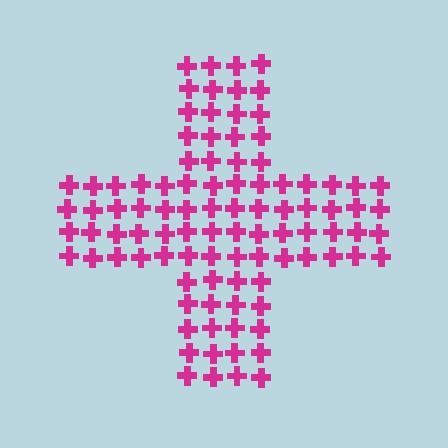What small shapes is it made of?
It is made of small crosses.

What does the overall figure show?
The overall figure shows a cross.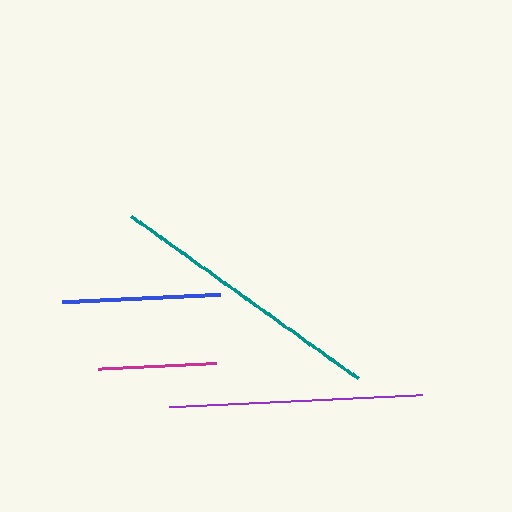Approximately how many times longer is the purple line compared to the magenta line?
The purple line is approximately 2.1 times the length of the magenta line.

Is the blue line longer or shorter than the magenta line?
The blue line is longer than the magenta line.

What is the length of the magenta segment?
The magenta segment is approximately 118 pixels long.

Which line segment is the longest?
The teal line is the longest at approximately 279 pixels.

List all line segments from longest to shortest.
From longest to shortest: teal, purple, blue, magenta.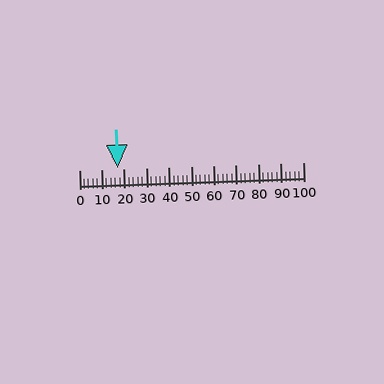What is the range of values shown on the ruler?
The ruler shows values from 0 to 100.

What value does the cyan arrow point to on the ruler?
The cyan arrow points to approximately 17.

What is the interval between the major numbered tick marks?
The major tick marks are spaced 10 units apart.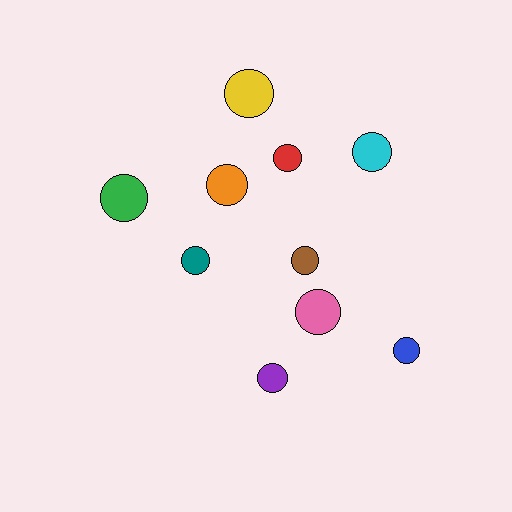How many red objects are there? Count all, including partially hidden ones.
There is 1 red object.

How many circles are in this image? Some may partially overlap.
There are 10 circles.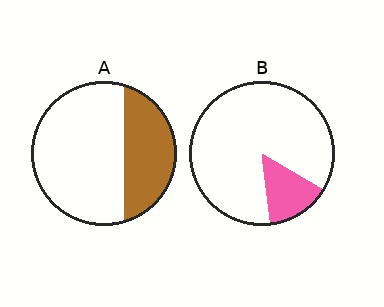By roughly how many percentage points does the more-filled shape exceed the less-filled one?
By roughly 20 percentage points (A over B).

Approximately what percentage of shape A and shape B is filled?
A is approximately 35% and B is approximately 15%.